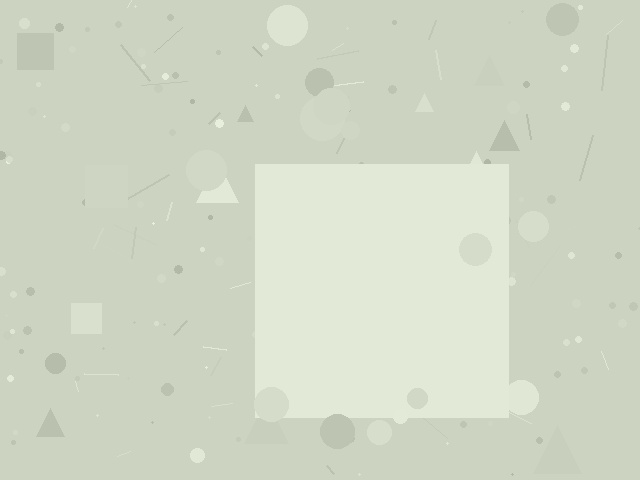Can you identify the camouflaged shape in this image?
The camouflaged shape is a square.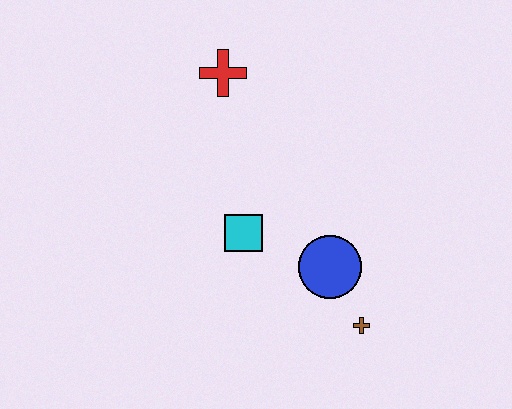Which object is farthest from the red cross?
The brown cross is farthest from the red cross.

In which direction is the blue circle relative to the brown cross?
The blue circle is above the brown cross.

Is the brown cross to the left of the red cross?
No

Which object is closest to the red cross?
The cyan square is closest to the red cross.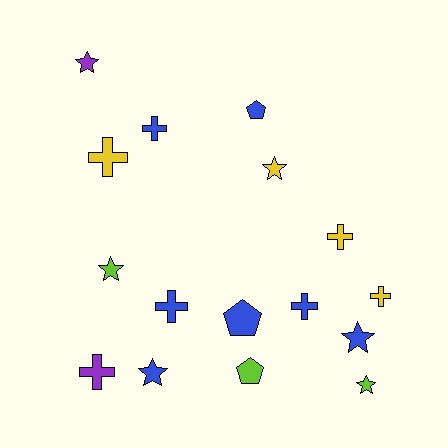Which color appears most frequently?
Blue, with 7 objects.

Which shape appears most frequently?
Cross, with 7 objects.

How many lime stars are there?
There are 2 lime stars.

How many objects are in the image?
There are 16 objects.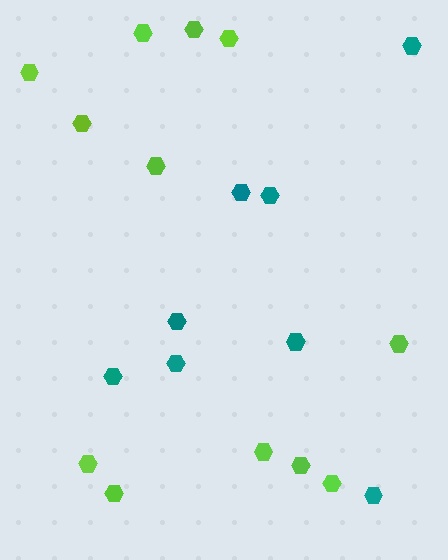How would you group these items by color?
There are 2 groups: one group of teal hexagons (8) and one group of lime hexagons (12).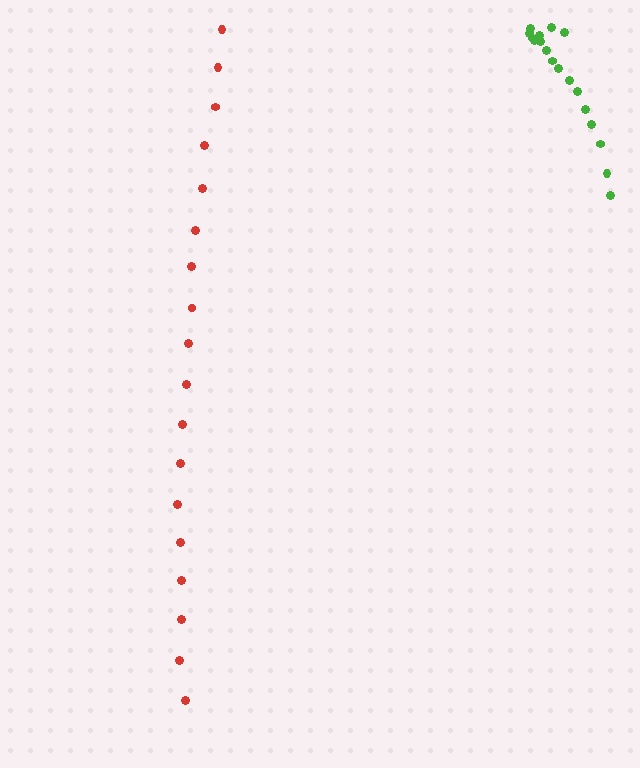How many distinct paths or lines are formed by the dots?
There are 2 distinct paths.